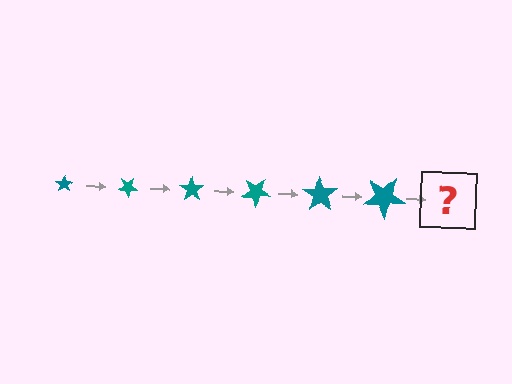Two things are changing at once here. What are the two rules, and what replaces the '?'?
The two rules are that the star grows larger each step and it rotates 35 degrees each step. The '?' should be a star, larger than the previous one and rotated 210 degrees from the start.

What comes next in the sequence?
The next element should be a star, larger than the previous one and rotated 210 degrees from the start.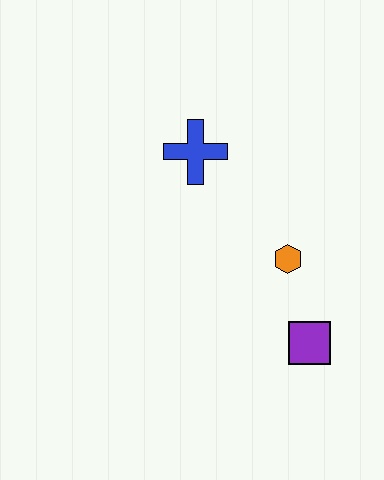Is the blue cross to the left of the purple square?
Yes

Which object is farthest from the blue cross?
The purple square is farthest from the blue cross.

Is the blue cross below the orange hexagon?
No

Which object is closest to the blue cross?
The orange hexagon is closest to the blue cross.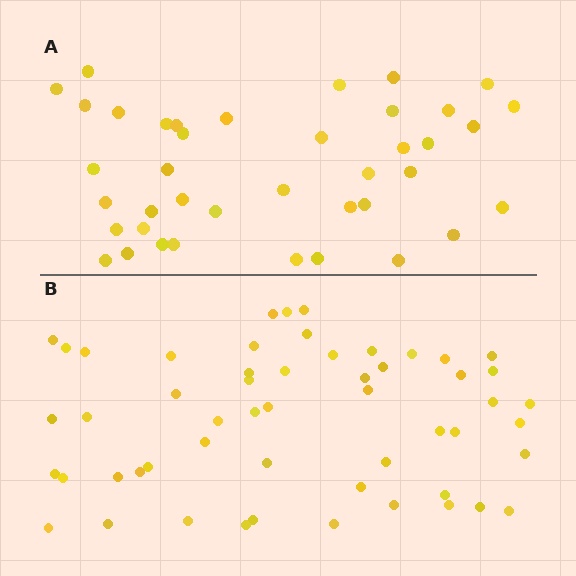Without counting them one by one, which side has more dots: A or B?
Region B (the bottom region) has more dots.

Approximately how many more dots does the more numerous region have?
Region B has approximately 15 more dots than region A.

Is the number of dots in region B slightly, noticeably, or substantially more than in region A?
Region B has noticeably more, but not dramatically so. The ratio is roughly 1.4 to 1.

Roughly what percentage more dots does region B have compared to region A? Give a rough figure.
About 35% more.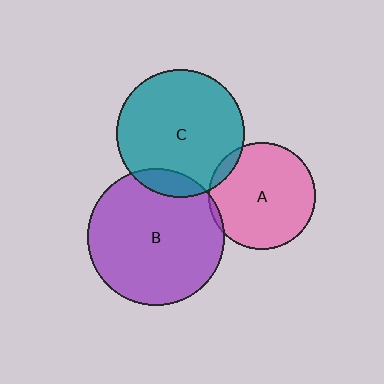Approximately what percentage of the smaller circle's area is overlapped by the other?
Approximately 5%.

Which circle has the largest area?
Circle B (purple).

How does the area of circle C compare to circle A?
Approximately 1.4 times.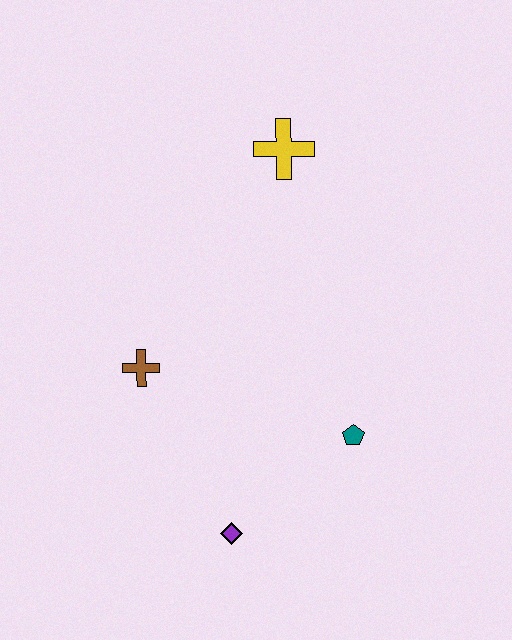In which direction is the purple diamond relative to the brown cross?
The purple diamond is below the brown cross.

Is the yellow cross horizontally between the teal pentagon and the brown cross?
Yes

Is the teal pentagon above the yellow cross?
No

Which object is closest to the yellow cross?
The brown cross is closest to the yellow cross.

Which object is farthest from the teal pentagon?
The yellow cross is farthest from the teal pentagon.